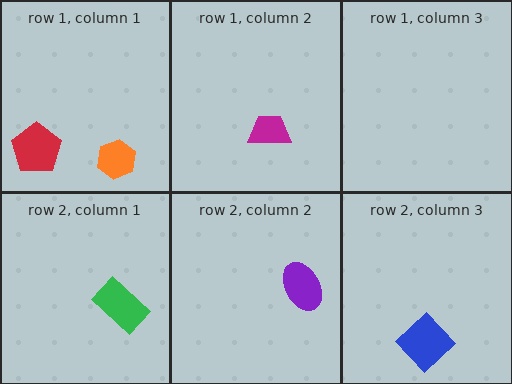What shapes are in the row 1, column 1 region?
The orange hexagon, the red pentagon.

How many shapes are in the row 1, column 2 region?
1.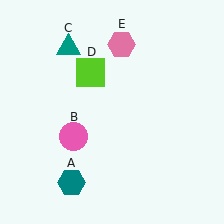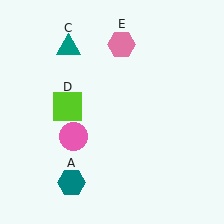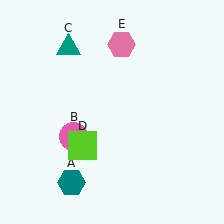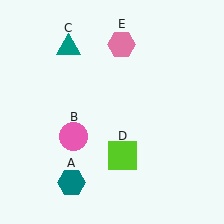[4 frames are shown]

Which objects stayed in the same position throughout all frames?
Teal hexagon (object A) and pink circle (object B) and teal triangle (object C) and pink hexagon (object E) remained stationary.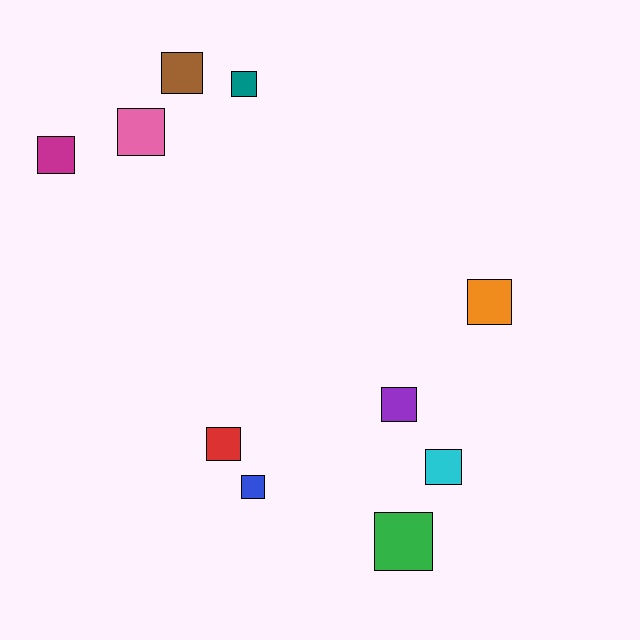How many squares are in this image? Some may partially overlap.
There are 10 squares.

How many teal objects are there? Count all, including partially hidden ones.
There is 1 teal object.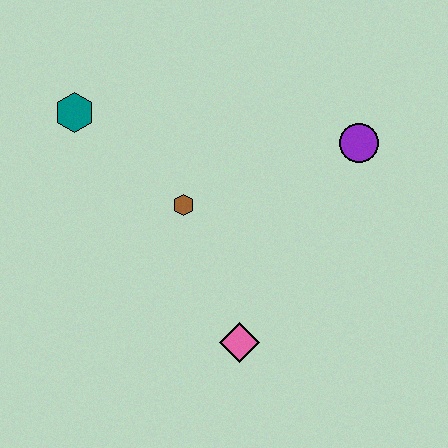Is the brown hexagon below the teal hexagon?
Yes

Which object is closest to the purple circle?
The brown hexagon is closest to the purple circle.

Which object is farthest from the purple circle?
The teal hexagon is farthest from the purple circle.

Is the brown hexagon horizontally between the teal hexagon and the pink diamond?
Yes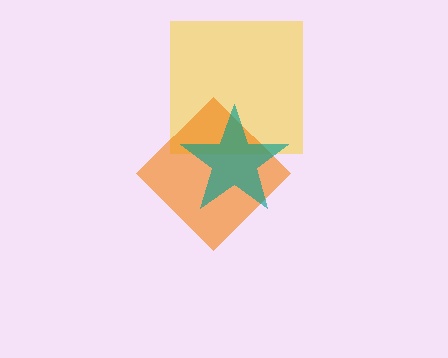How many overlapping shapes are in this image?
There are 3 overlapping shapes in the image.